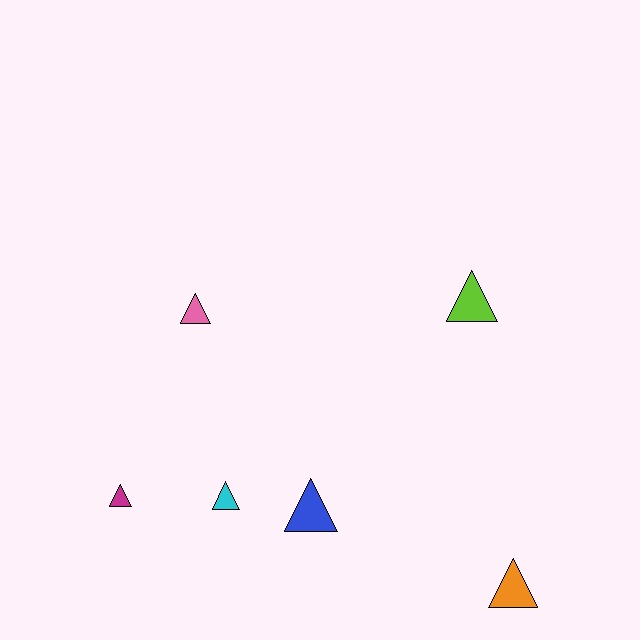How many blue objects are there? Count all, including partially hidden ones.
There is 1 blue object.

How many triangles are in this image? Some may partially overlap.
There are 6 triangles.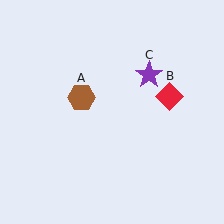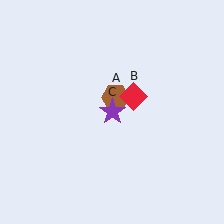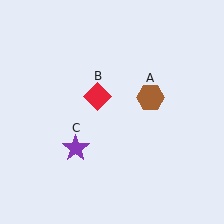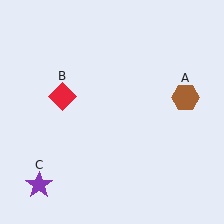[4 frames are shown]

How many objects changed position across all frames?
3 objects changed position: brown hexagon (object A), red diamond (object B), purple star (object C).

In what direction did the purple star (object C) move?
The purple star (object C) moved down and to the left.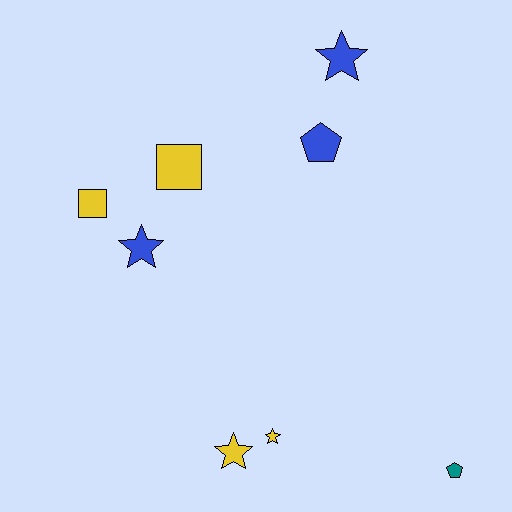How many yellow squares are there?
There are 2 yellow squares.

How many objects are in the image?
There are 8 objects.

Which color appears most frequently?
Yellow, with 4 objects.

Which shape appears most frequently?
Star, with 4 objects.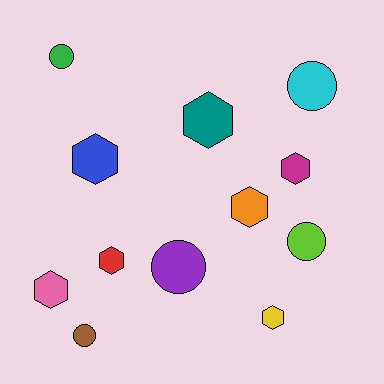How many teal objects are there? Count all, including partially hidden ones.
There is 1 teal object.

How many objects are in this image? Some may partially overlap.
There are 12 objects.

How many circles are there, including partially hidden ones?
There are 5 circles.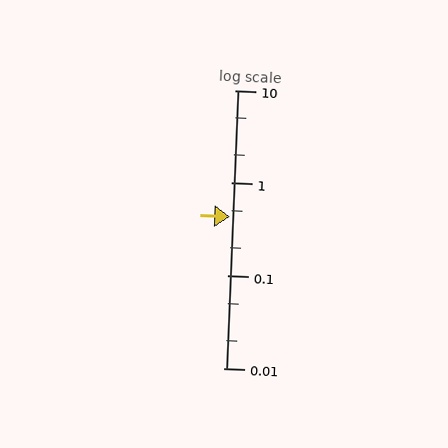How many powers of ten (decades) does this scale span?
The scale spans 3 decades, from 0.01 to 10.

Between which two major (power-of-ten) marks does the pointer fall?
The pointer is between 0.1 and 1.